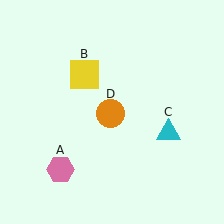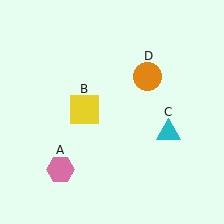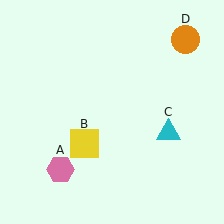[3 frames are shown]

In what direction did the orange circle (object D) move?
The orange circle (object D) moved up and to the right.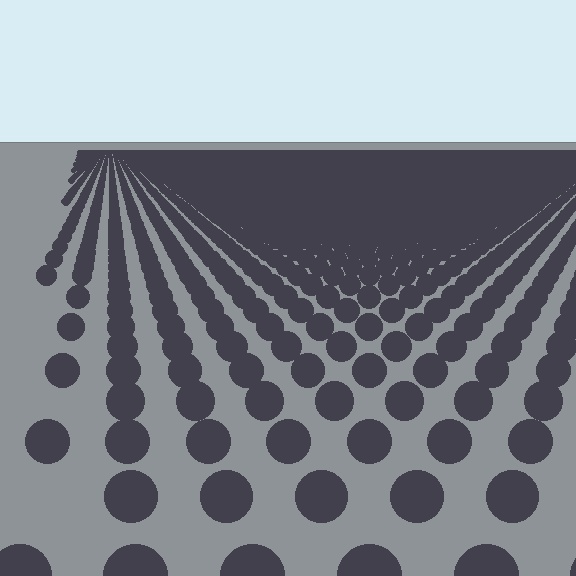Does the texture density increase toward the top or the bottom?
Density increases toward the top.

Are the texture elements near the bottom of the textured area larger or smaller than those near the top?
Larger. Near the bottom, elements are closer to the viewer and appear at a bigger on-screen size.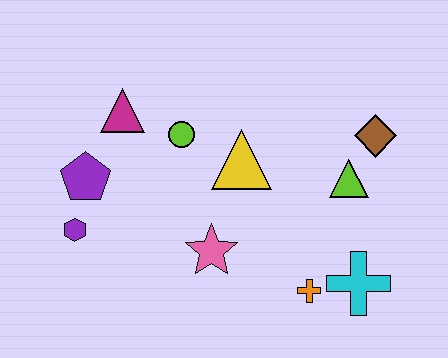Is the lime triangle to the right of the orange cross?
Yes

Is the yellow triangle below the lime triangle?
No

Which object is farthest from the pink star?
The brown diamond is farthest from the pink star.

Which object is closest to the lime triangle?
The brown diamond is closest to the lime triangle.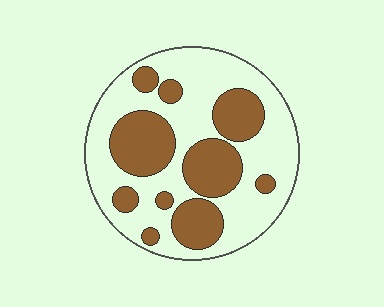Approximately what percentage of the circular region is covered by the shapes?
Approximately 35%.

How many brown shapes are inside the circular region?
10.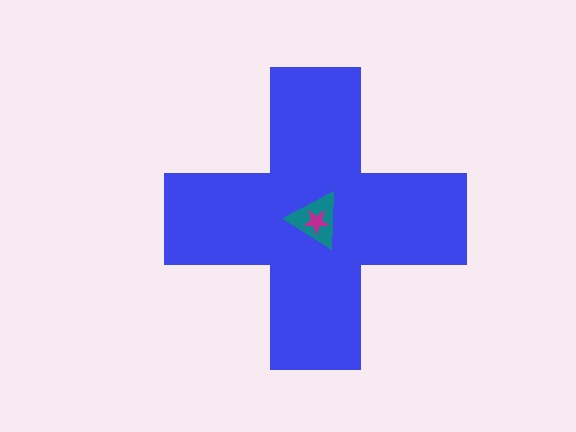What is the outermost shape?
The blue cross.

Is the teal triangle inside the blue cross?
Yes.